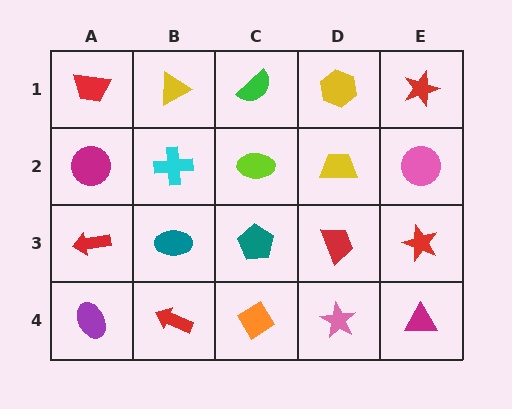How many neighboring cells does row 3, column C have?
4.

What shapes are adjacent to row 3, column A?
A magenta circle (row 2, column A), a purple ellipse (row 4, column A), a teal ellipse (row 3, column B).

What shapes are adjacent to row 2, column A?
A red trapezoid (row 1, column A), a red arrow (row 3, column A), a cyan cross (row 2, column B).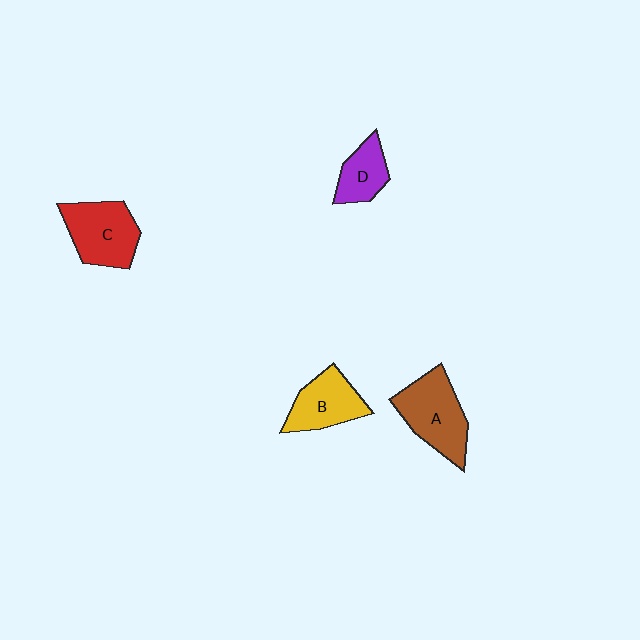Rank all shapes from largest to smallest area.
From largest to smallest: A (brown), C (red), B (yellow), D (purple).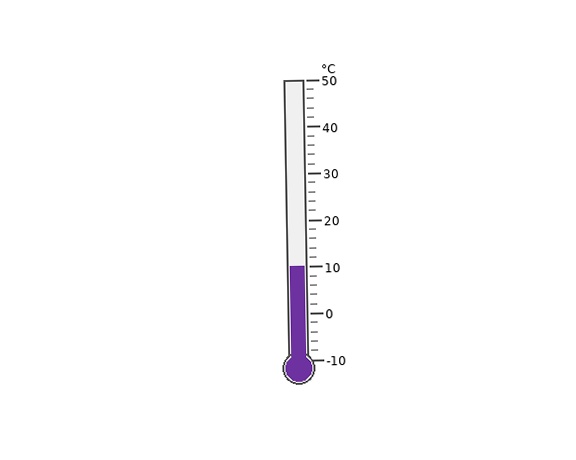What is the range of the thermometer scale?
The thermometer scale ranges from -10°C to 50°C.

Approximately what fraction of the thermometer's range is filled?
The thermometer is filled to approximately 35% of its range.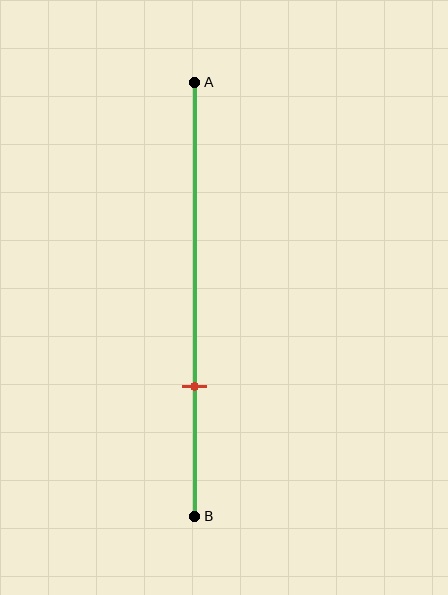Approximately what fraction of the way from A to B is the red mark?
The red mark is approximately 70% of the way from A to B.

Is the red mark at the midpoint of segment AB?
No, the mark is at about 70% from A, not at the 50% midpoint.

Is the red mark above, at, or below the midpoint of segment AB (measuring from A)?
The red mark is below the midpoint of segment AB.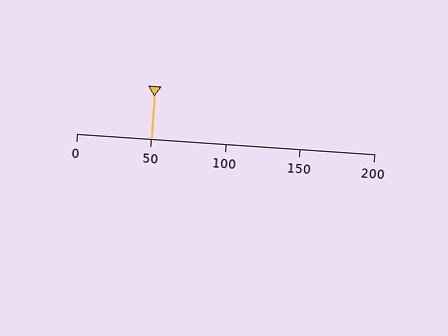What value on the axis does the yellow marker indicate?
The marker indicates approximately 50.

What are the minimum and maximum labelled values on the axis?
The axis runs from 0 to 200.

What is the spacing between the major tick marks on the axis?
The major ticks are spaced 50 apart.